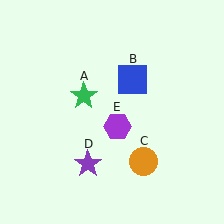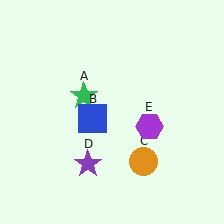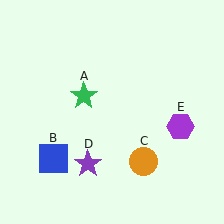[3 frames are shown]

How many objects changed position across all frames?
2 objects changed position: blue square (object B), purple hexagon (object E).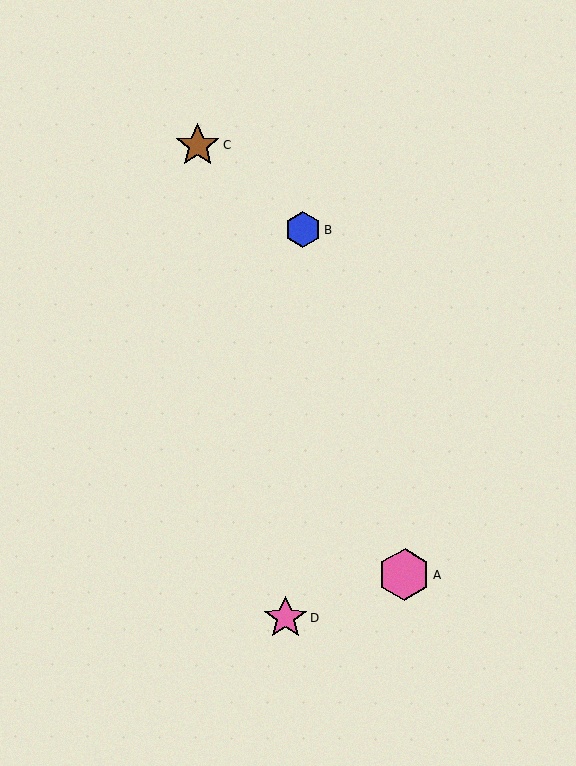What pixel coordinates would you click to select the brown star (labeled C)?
Click at (198, 146) to select the brown star C.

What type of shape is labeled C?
Shape C is a brown star.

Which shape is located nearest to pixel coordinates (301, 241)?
The blue hexagon (labeled B) at (303, 230) is nearest to that location.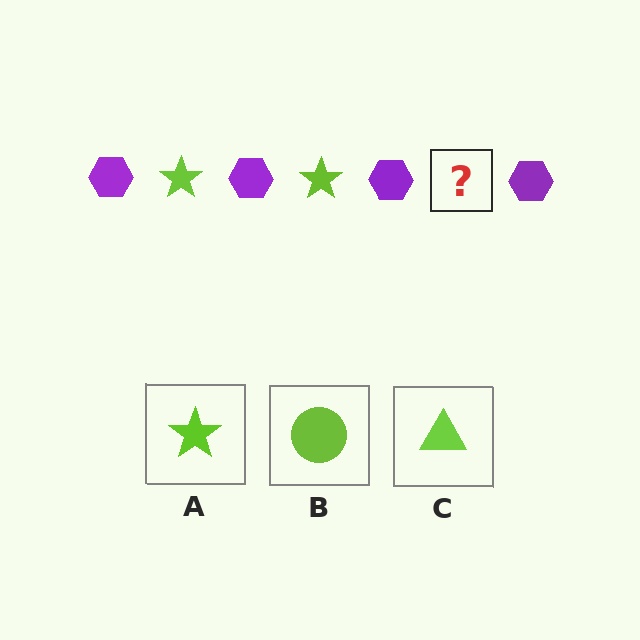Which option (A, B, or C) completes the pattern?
A.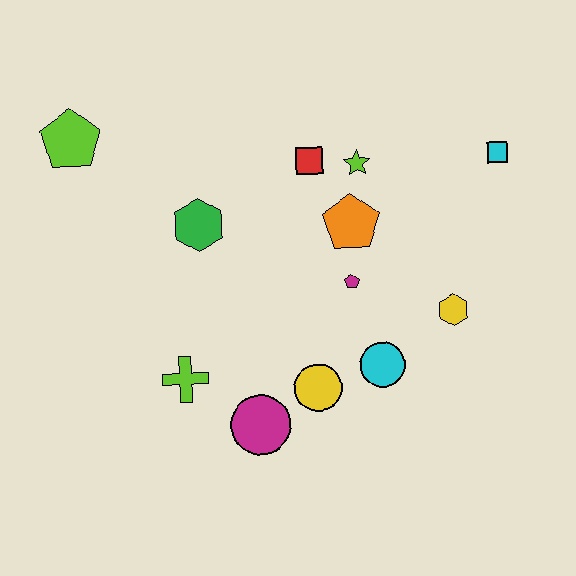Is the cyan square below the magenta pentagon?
No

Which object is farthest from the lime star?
The lime pentagon is farthest from the lime star.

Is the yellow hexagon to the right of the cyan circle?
Yes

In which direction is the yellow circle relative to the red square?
The yellow circle is below the red square.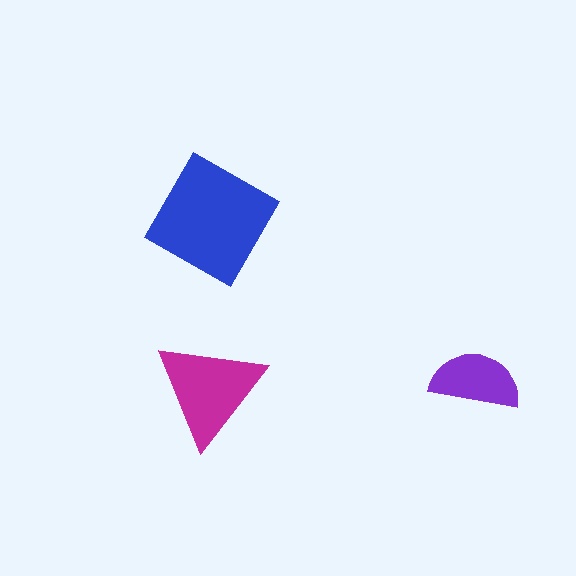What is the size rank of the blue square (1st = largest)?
1st.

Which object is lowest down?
The magenta triangle is bottommost.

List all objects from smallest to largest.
The purple semicircle, the magenta triangle, the blue square.